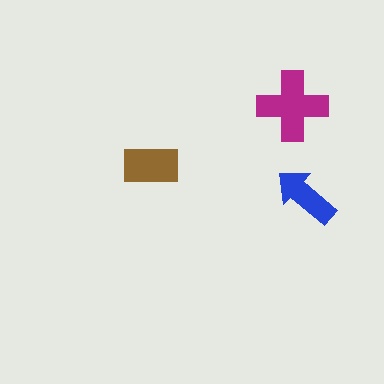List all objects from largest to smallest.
The magenta cross, the brown rectangle, the blue arrow.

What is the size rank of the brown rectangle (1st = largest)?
2nd.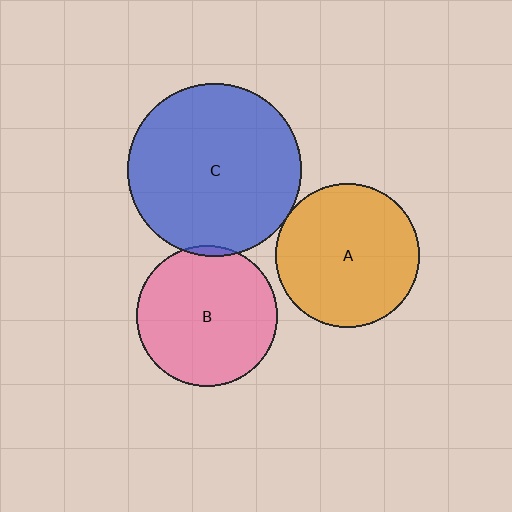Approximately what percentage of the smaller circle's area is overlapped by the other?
Approximately 5%.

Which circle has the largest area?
Circle C (blue).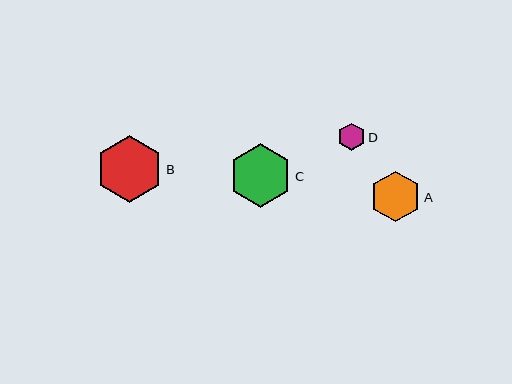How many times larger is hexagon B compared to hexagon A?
Hexagon B is approximately 1.3 times the size of hexagon A.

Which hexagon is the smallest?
Hexagon D is the smallest with a size of approximately 27 pixels.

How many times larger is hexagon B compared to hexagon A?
Hexagon B is approximately 1.3 times the size of hexagon A.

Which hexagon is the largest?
Hexagon B is the largest with a size of approximately 66 pixels.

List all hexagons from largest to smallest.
From largest to smallest: B, C, A, D.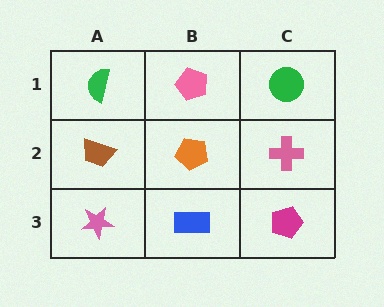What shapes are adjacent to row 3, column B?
An orange pentagon (row 2, column B), a pink star (row 3, column A), a magenta pentagon (row 3, column C).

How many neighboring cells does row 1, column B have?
3.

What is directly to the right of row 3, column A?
A blue rectangle.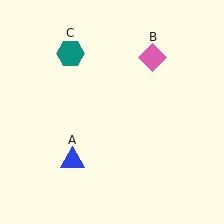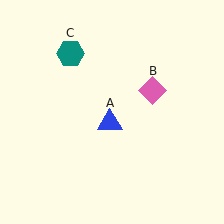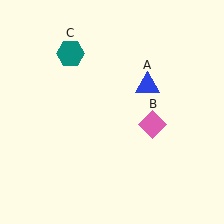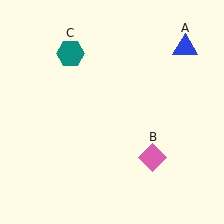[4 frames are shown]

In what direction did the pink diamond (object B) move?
The pink diamond (object B) moved down.